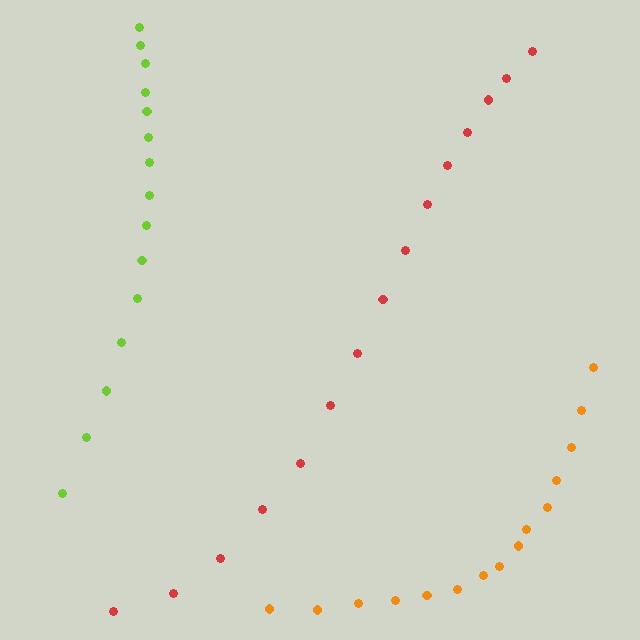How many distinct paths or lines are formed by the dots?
There are 3 distinct paths.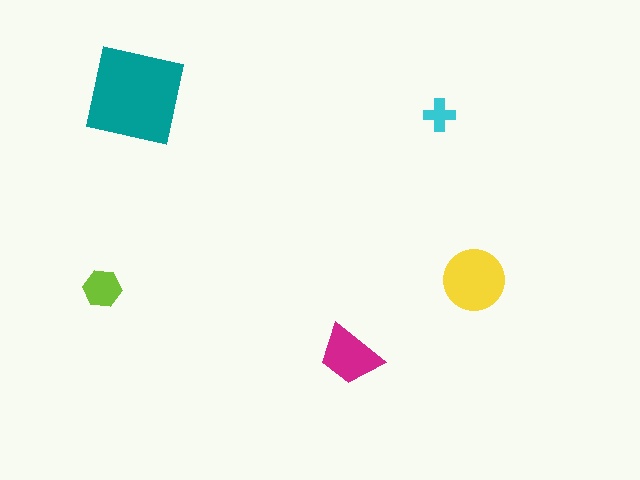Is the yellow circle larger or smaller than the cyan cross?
Larger.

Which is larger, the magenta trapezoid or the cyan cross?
The magenta trapezoid.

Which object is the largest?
The teal square.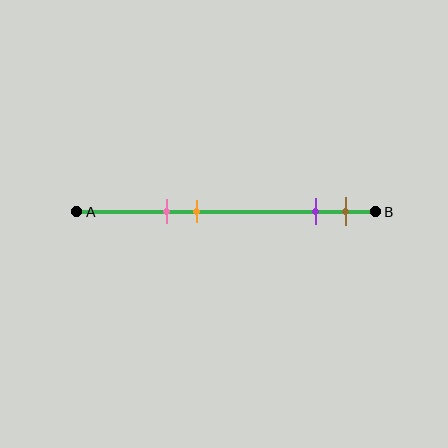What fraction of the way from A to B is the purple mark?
The purple mark is approximately 80% (0.8) of the way from A to B.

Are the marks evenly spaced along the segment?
No, the marks are not evenly spaced.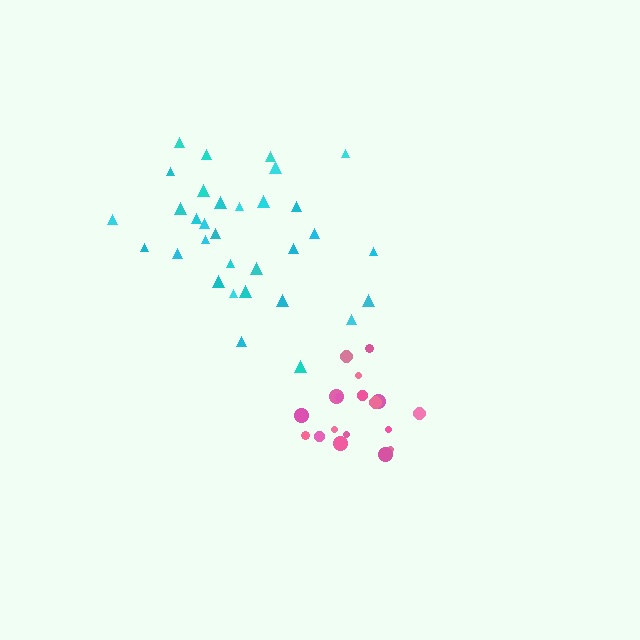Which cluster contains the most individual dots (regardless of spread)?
Cyan (32).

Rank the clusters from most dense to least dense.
pink, cyan.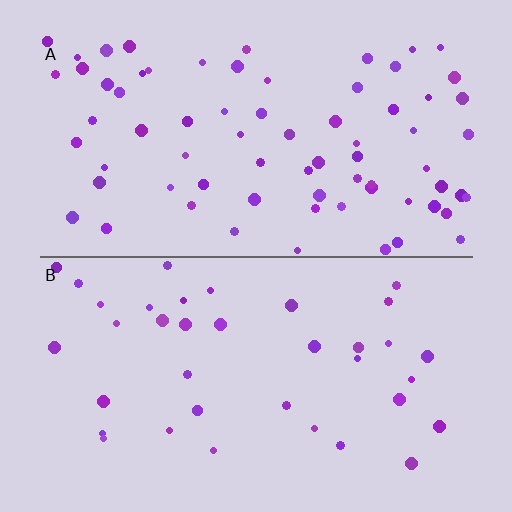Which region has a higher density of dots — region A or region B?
A (the top).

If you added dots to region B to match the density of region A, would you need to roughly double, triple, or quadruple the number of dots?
Approximately double.